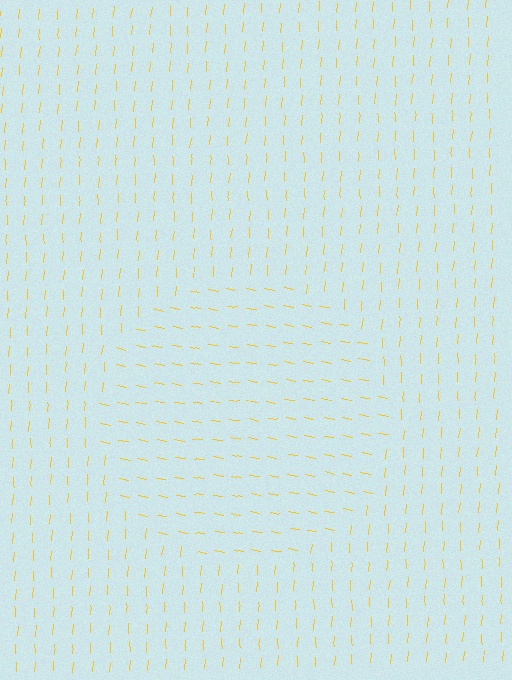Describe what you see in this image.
The image is filled with small yellow line segments. A circle region in the image has lines oriented differently from the surrounding lines, creating a visible texture boundary.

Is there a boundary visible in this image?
Yes, there is a texture boundary formed by a change in line orientation.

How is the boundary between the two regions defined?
The boundary is defined purely by a change in line orientation (approximately 84 degrees difference). All lines are the same color and thickness.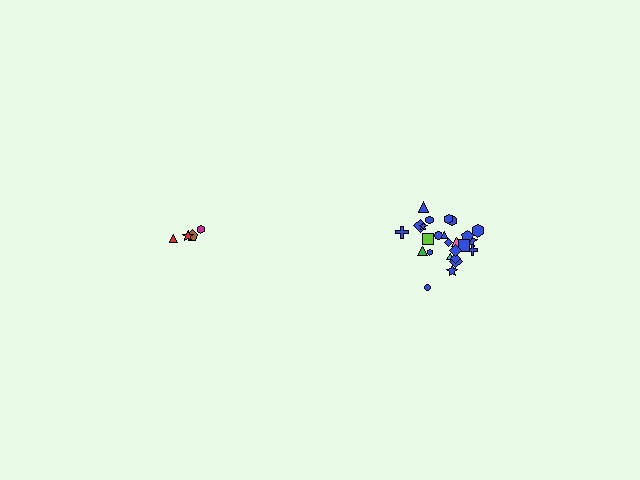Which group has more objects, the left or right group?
The right group.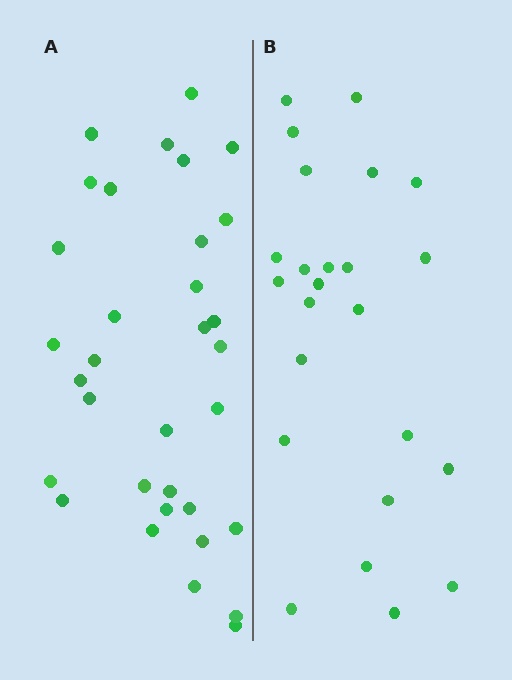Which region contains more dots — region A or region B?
Region A (the left region) has more dots.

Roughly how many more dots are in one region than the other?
Region A has roughly 8 or so more dots than region B.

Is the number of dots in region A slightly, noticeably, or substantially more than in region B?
Region A has noticeably more, but not dramatically so. The ratio is roughly 1.4 to 1.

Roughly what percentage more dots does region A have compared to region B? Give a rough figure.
About 40% more.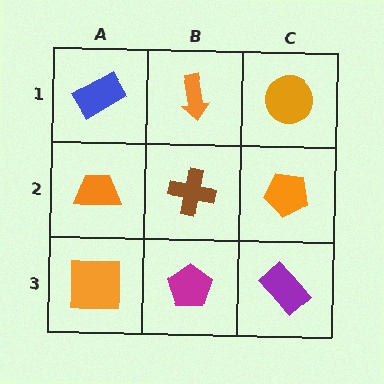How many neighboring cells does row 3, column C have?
2.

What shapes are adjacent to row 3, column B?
A brown cross (row 2, column B), an orange square (row 3, column A), a purple rectangle (row 3, column C).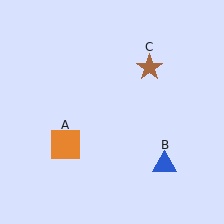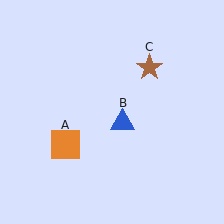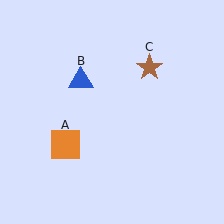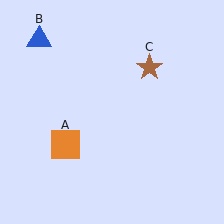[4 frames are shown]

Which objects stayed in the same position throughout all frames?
Orange square (object A) and brown star (object C) remained stationary.